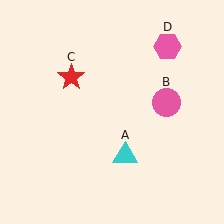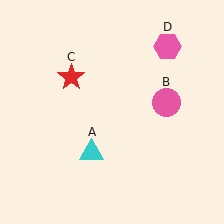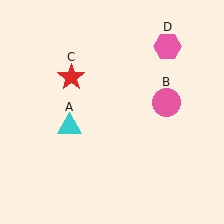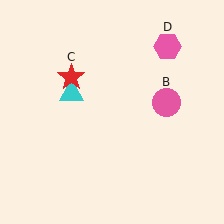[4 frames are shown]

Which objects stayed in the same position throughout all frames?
Pink circle (object B) and red star (object C) and pink hexagon (object D) remained stationary.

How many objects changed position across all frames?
1 object changed position: cyan triangle (object A).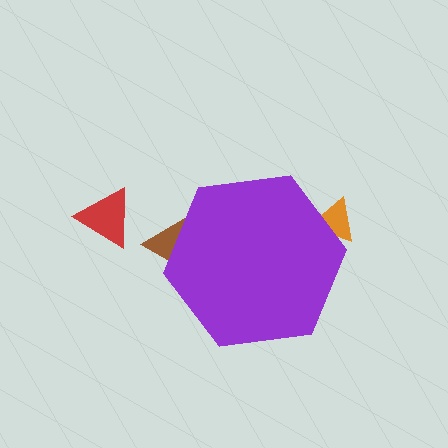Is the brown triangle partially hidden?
Yes, the brown triangle is partially hidden behind the purple hexagon.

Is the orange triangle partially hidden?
Yes, the orange triangle is partially hidden behind the purple hexagon.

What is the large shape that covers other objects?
A purple hexagon.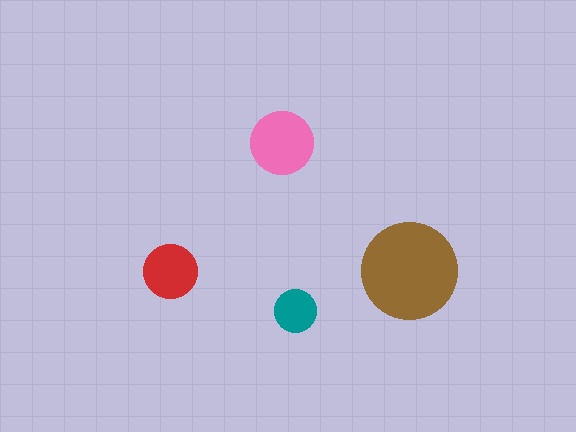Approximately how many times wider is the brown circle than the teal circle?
About 2.5 times wider.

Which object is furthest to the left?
The red circle is leftmost.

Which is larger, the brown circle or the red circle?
The brown one.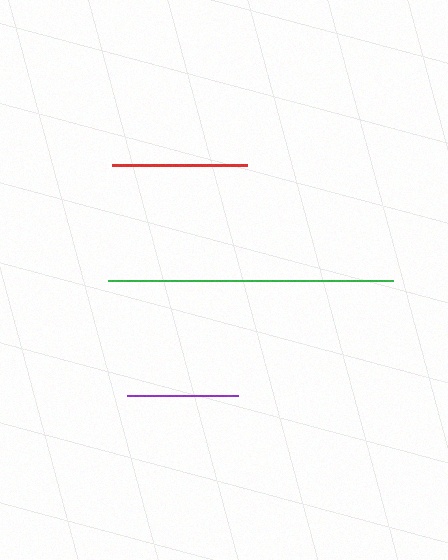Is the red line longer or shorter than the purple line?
The red line is longer than the purple line.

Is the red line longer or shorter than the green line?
The green line is longer than the red line.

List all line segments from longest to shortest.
From longest to shortest: green, red, purple.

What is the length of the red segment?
The red segment is approximately 135 pixels long.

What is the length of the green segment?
The green segment is approximately 285 pixels long.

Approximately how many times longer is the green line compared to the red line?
The green line is approximately 2.1 times the length of the red line.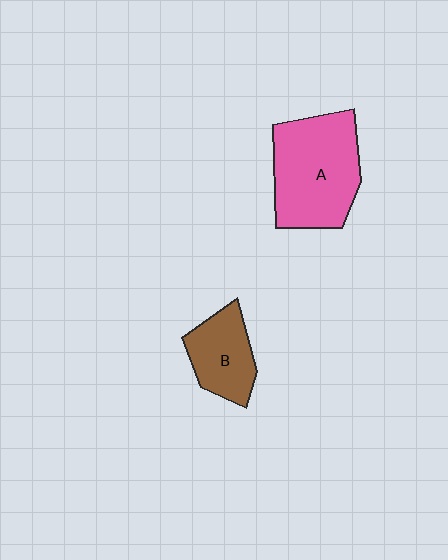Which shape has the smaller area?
Shape B (brown).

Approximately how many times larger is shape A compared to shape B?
Approximately 1.8 times.